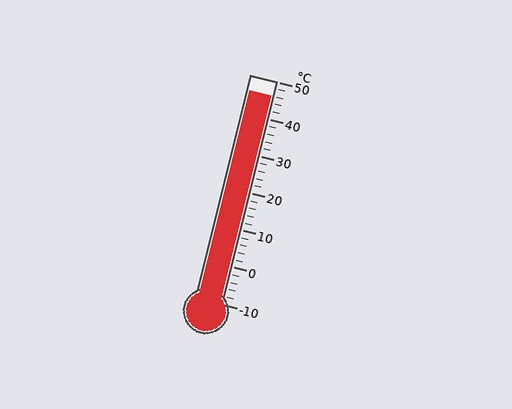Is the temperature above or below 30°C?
The temperature is above 30°C.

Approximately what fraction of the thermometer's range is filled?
The thermometer is filled to approximately 95% of its range.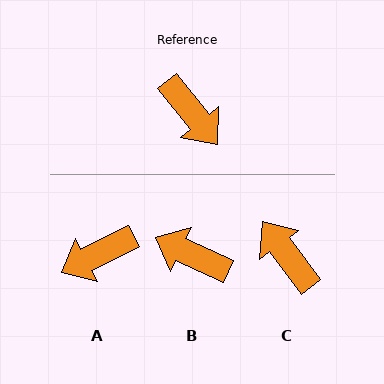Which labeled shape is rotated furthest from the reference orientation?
C, about 178 degrees away.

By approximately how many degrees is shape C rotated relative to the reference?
Approximately 178 degrees counter-clockwise.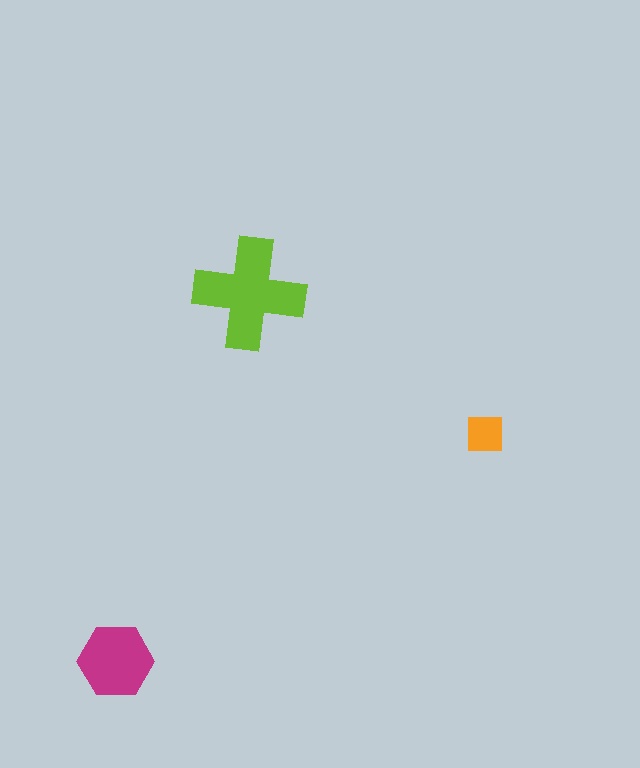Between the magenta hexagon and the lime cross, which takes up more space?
The lime cross.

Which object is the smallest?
The orange square.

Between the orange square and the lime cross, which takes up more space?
The lime cross.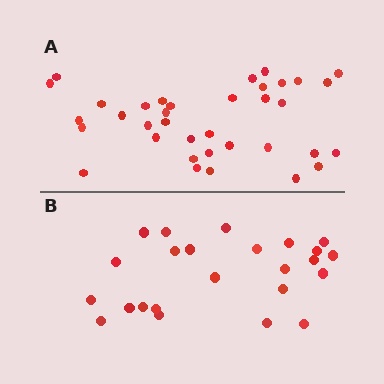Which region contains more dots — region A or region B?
Region A (the top region) has more dots.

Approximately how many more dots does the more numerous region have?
Region A has roughly 12 or so more dots than region B.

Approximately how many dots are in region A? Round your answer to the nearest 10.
About 40 dots. (The exact count is 36, which rounds to 40.)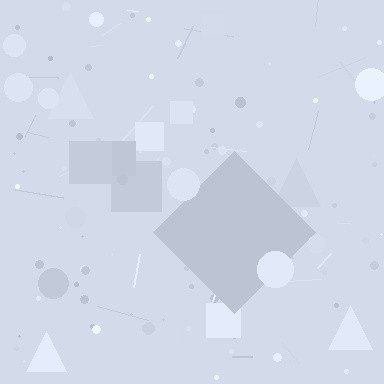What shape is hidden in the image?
A diamond is hidden in the image.